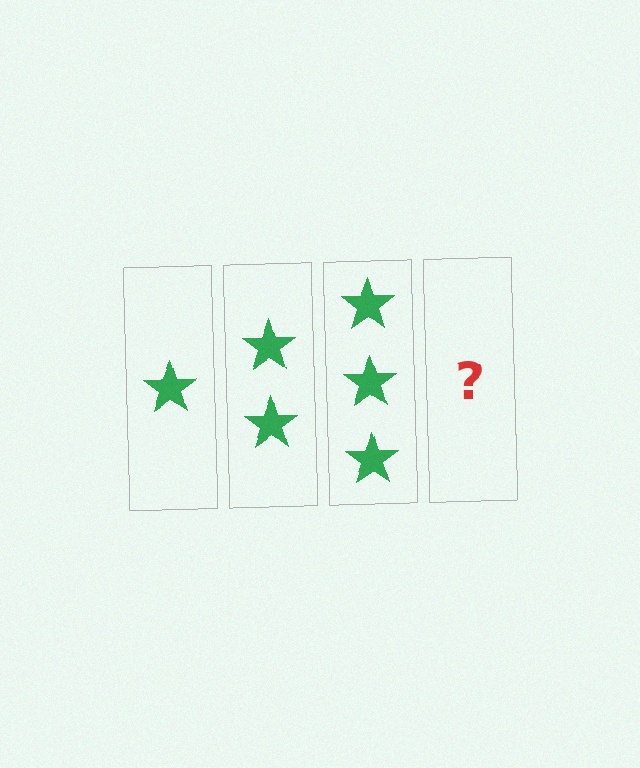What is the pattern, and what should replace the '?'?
The pattern is that each step adds one more star. The '?' should be 4 stars.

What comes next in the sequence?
The next element should be 4 stars.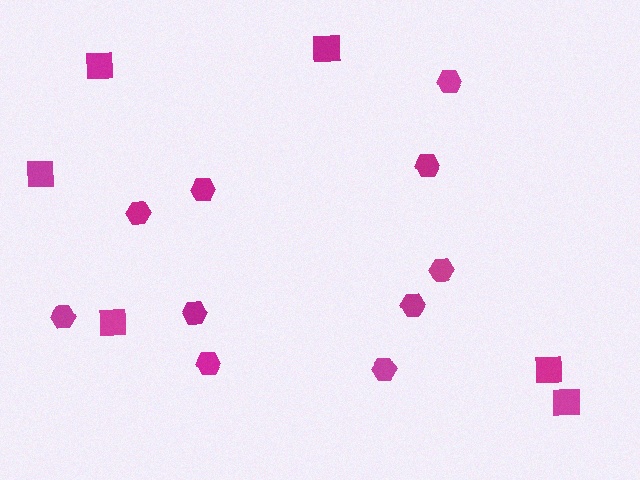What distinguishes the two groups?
There are 2 groups: one group of squares (6) and one group of hexagons (10).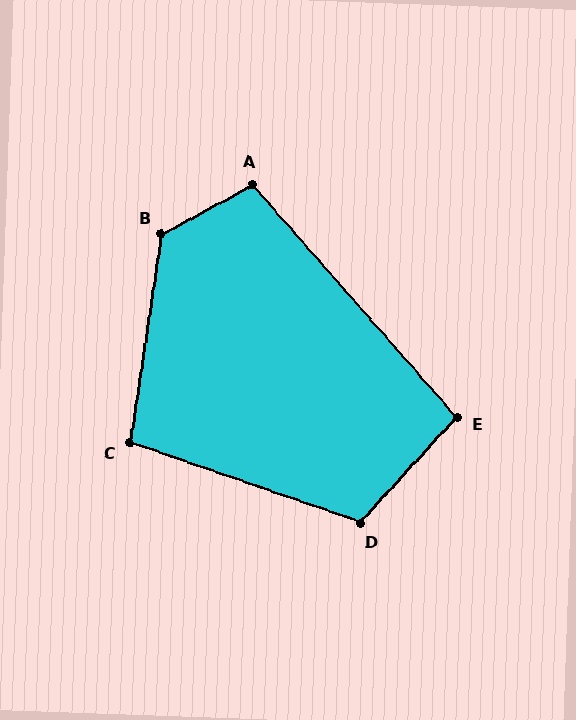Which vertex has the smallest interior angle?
E, at approximately 96 degrees.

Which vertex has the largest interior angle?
B, at approximately 127 degrees.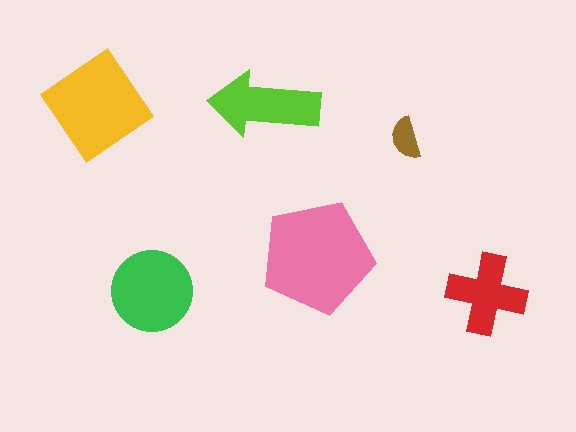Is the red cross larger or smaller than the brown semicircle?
Larger.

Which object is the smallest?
The brown semicircle.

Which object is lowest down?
The red cross is bottommost.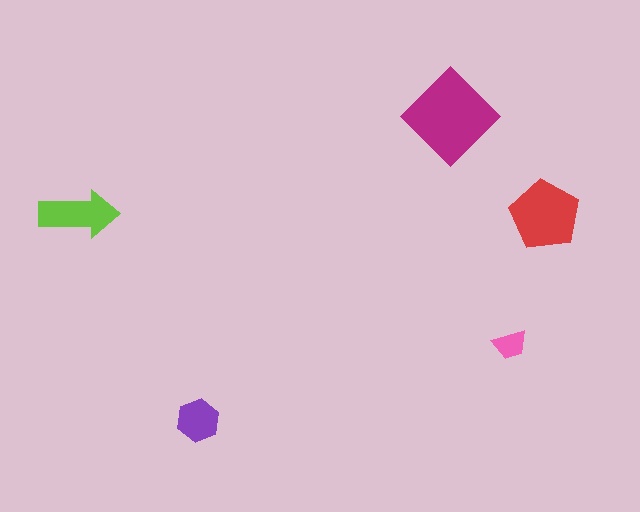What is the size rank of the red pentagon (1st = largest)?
2nd.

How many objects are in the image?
There are 5 objects in the image.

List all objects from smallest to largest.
The pink trapezoid, the purple hexagon, the lime arrow, the red pentagon, the magenta diamond.